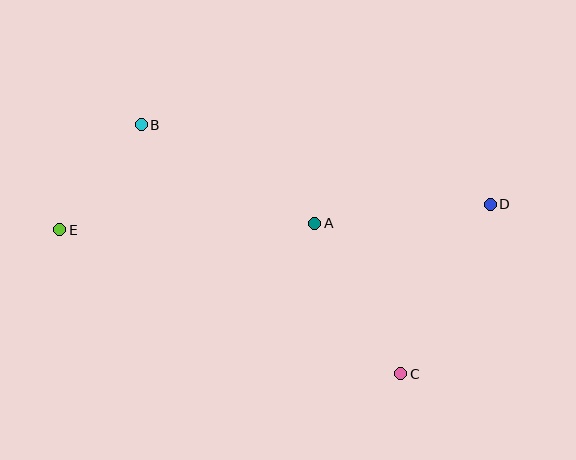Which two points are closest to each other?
Points B and E are closest to each other.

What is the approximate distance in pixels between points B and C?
The distance between B and C is approximately 360 pixels.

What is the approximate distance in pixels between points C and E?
The distance between C and E is approximately 370 pixels.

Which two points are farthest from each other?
Points D and E are farthest from each other.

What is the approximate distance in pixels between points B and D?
The distance between B and D is approximately 358 pixels.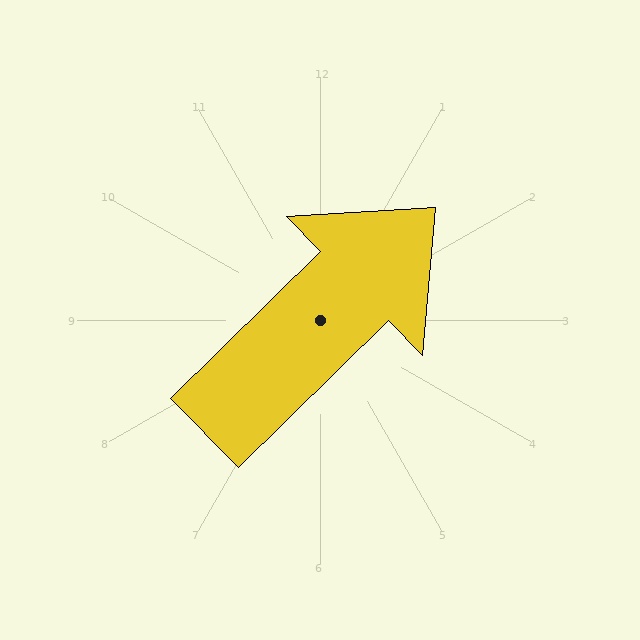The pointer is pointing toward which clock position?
Roughly 2 o'clock.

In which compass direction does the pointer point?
Northeast.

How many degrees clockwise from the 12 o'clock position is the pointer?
Approximately 46 degrees.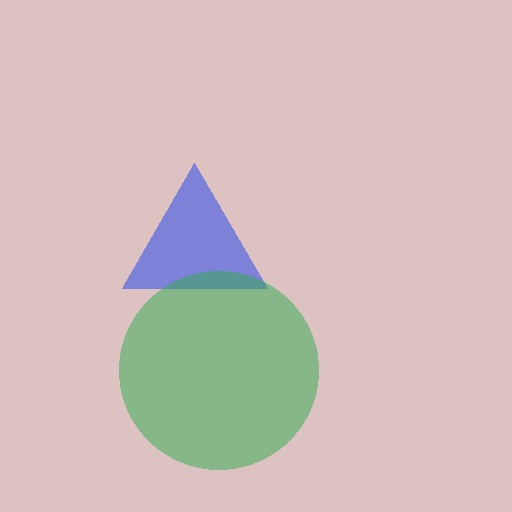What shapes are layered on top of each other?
The layered shapes are: a blue triangle, a green circle.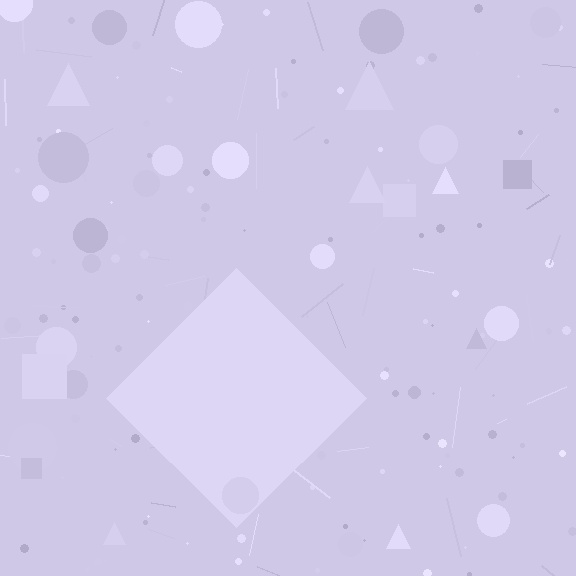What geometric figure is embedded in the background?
A diamond is embedded in the background.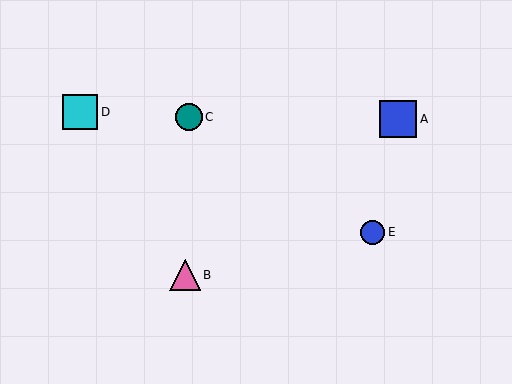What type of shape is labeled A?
Shape A is a blue square.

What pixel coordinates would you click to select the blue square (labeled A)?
Click at (398, 119) to select the blue square A.